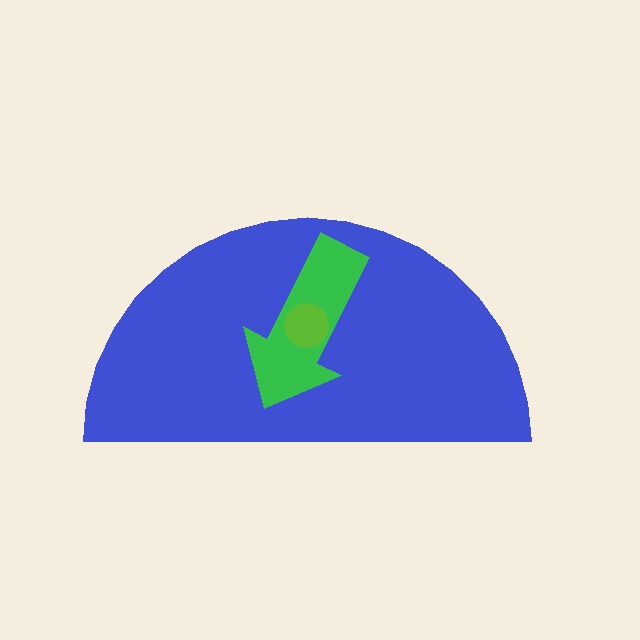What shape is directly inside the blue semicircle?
The green arrow.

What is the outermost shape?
The blue semicircle.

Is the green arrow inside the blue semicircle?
Yes.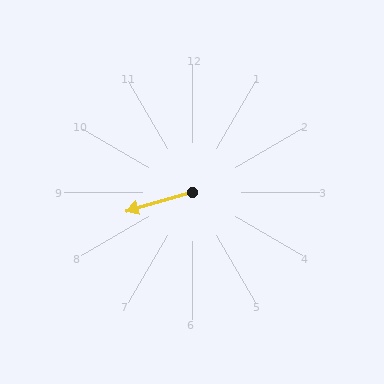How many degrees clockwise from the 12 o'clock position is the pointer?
Approximately 254 degrees.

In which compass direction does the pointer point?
West.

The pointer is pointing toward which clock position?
Roughly 8 o'clock.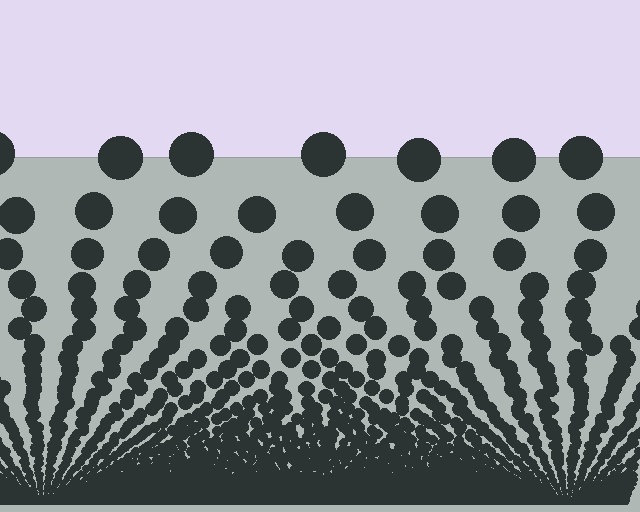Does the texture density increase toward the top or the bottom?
Density increases toward the bottom.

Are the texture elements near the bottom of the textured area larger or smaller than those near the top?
Smaller. The gradient is inverted — elements near the bottom are smaller and denser.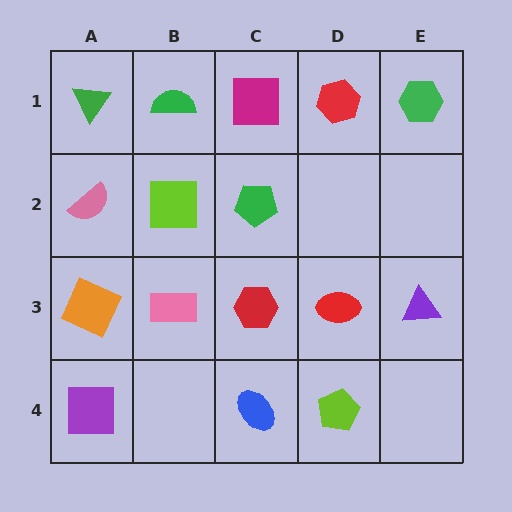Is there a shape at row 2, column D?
No, that cell is empty.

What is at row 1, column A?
A green triangle.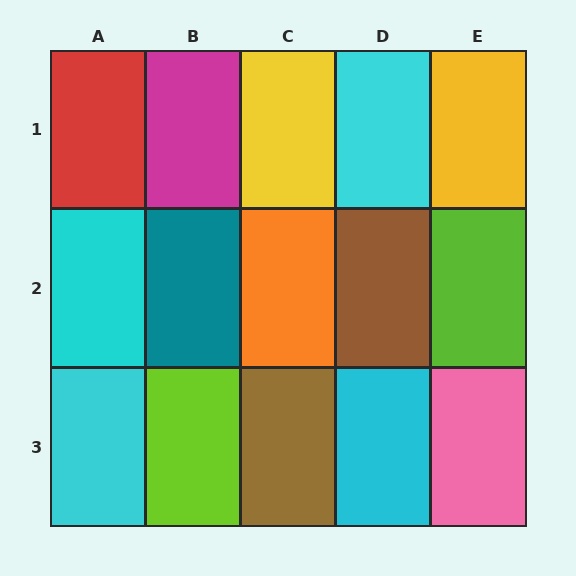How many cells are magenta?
1 cell is magenta.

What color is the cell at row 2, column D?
Brown.